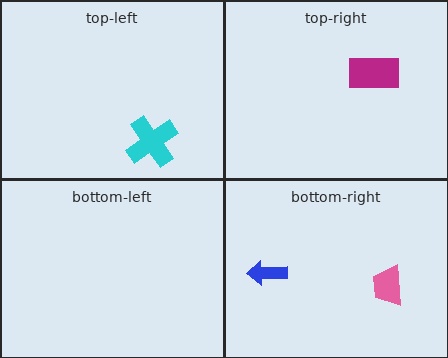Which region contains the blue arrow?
The bottom-right region.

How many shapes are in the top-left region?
1.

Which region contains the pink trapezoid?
The bottom-right region.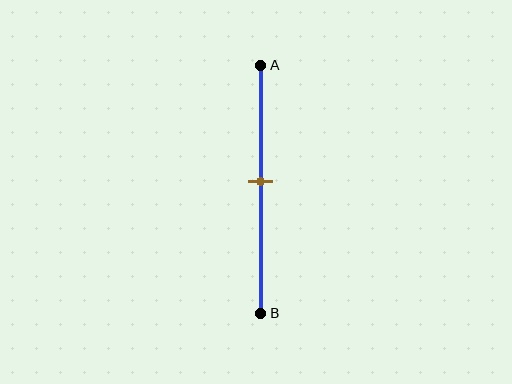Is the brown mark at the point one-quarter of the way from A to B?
No, the mark is at about 45% from A, not at the 25% one-quarter point.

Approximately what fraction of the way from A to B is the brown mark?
The brown mark is approximately 45% of the way from A to B.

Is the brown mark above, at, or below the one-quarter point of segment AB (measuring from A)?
The brown mark is below the one-quarter point of segment AB.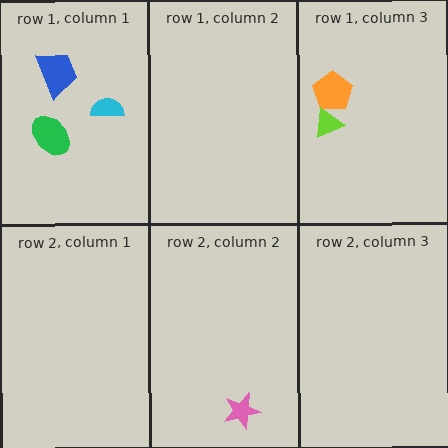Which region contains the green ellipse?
The row 1, column 1 region.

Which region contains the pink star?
The row 2, column 2 region.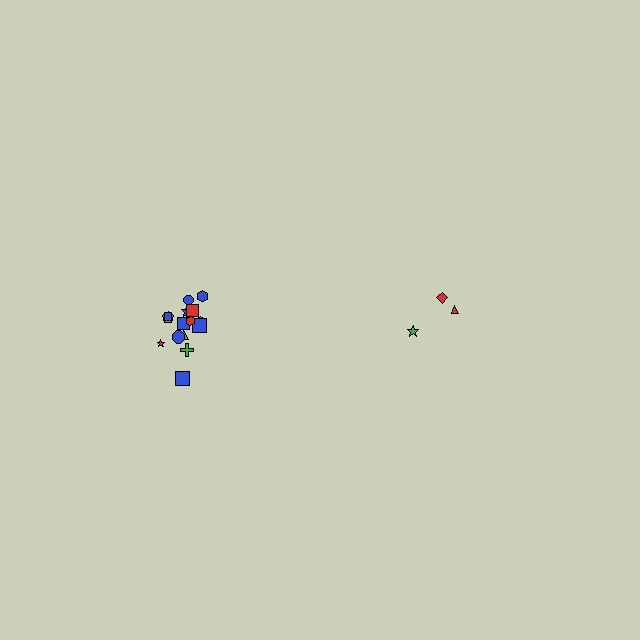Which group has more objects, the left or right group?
The left group.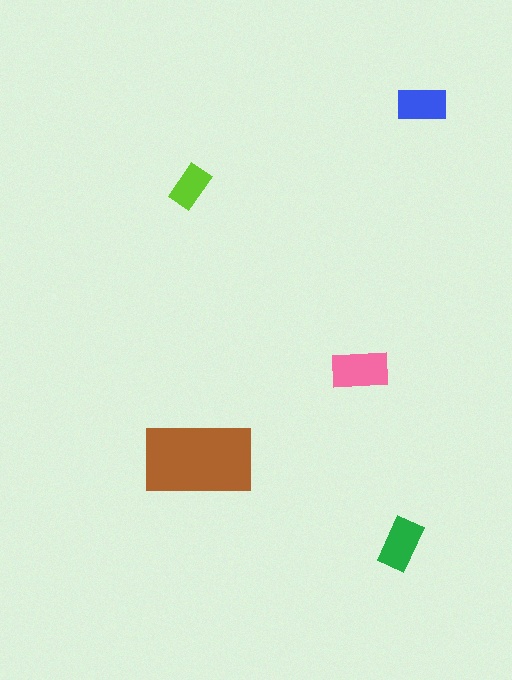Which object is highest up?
The blue rectangle is topmost.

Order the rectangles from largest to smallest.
the brown one, the pink one, the green one, the blue one, the lime one.